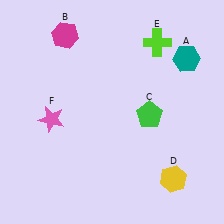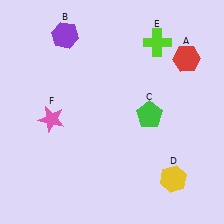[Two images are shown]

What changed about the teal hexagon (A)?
In Image 1, A is teal. In Image 2, it changed to red.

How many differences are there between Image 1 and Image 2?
There are 2 differences between the two images.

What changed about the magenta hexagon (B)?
In Image 1, B is magenta. In Image 2, it changed to purple.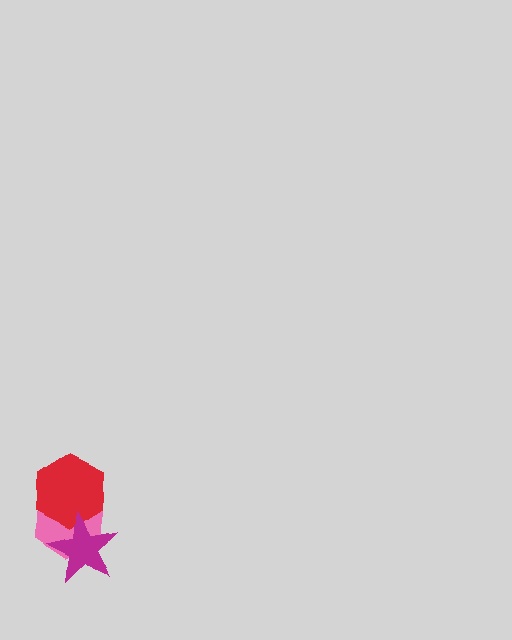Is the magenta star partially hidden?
No, no other shape covers it.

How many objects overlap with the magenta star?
2 objects overlap with the magenta star.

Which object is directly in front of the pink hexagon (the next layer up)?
The red hexagon is directly in front of the pink hexagon.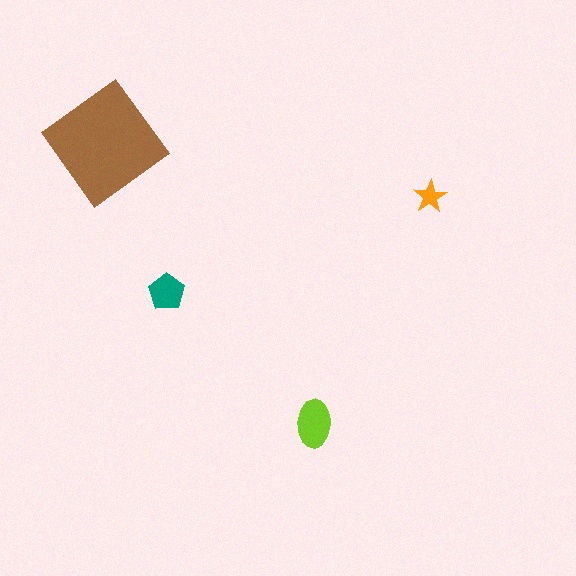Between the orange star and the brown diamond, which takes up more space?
The brown diamond.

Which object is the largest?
The brown diamond.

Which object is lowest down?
The lime ellipse is bottommost.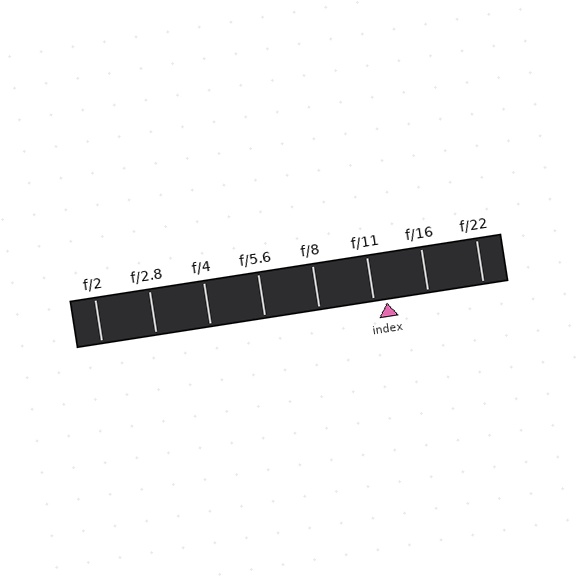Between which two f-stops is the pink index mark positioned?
The index mark is between f/11 and f/16.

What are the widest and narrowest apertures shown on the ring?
The widest aperture shown is f/2 and the narrowest is f/22.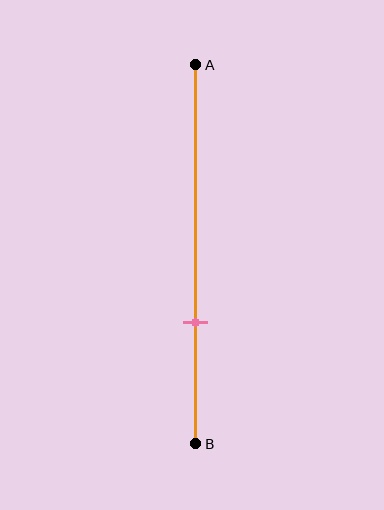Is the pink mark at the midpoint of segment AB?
No, the mark is at about 70% from A, not at the 50% midpoint.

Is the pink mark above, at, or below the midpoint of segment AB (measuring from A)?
The pink mark is below the midpoint of segment AB.